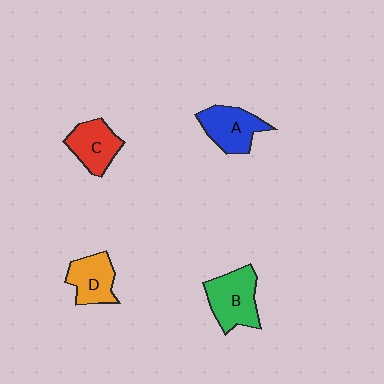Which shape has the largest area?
Shape B (green).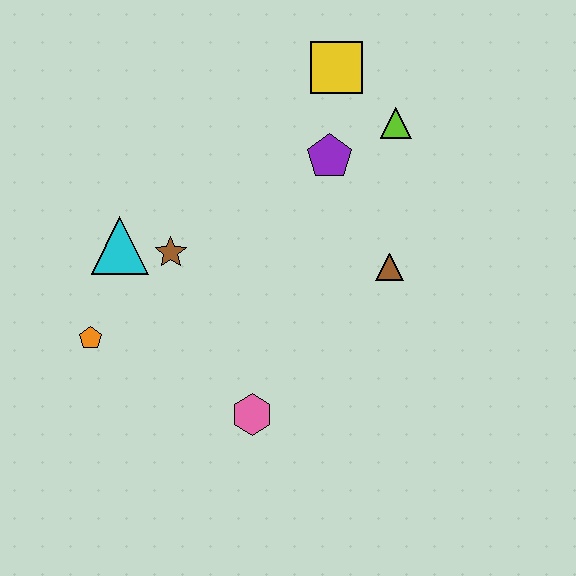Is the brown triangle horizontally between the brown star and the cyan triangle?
No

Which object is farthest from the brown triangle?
The orange pentagon is farthest from the brown triangle.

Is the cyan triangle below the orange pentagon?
No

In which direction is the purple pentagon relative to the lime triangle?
The purple pentagon is to the left of the lime triangle.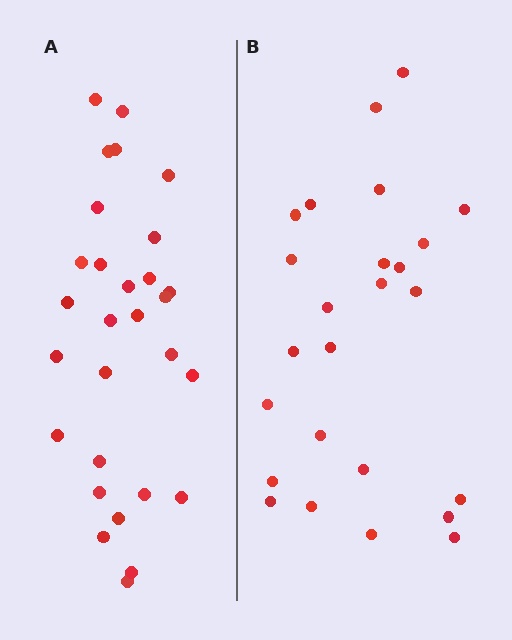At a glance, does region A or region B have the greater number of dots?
Region A (the left region) has more dots.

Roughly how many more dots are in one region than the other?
Region A has about 4 more dots than region B.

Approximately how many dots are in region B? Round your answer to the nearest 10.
About 20 dots. (The exact count is 25, which rounds to 20.)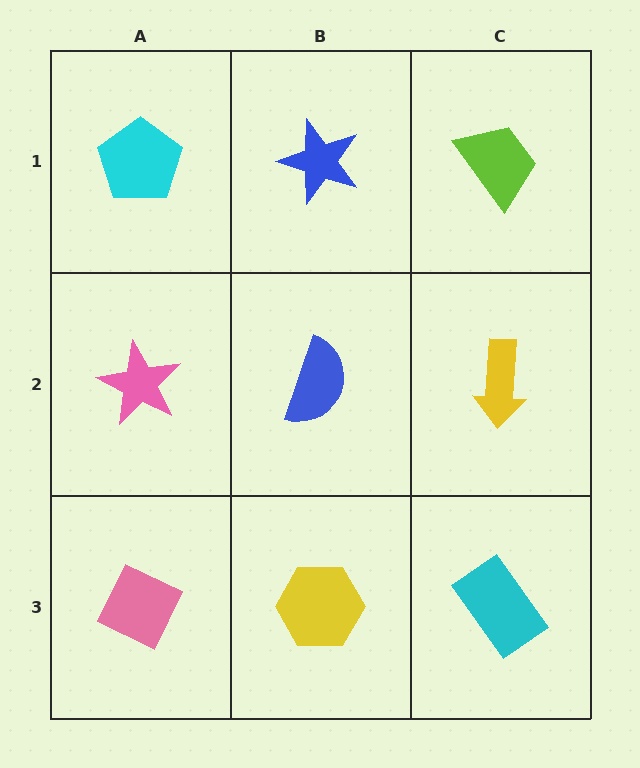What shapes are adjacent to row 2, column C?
A lime trapezoid (row 1, column C), a cyan rectangle (row 3, column C), a blue semicircle (row 2, column B).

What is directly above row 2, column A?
A cyan pentagon.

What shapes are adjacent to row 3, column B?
A blue semicircle (row 2, column B), a pink diamond (row 3, column A), a cyan rectangle (row 3, column C).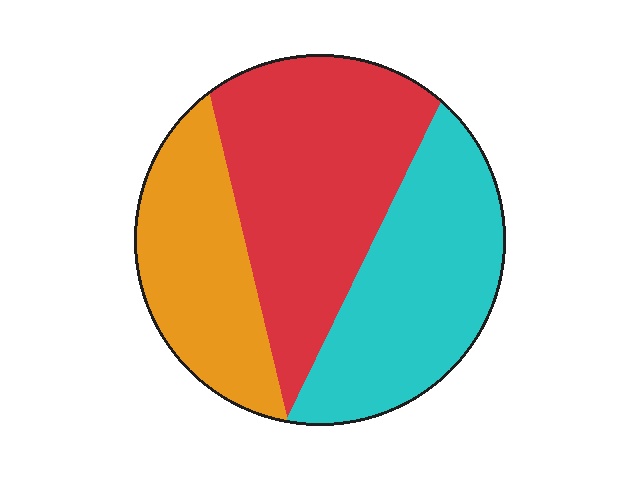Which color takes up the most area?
Red, at roughly 40%.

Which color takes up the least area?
Orange, at roughly 25%.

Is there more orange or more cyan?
Cyan.